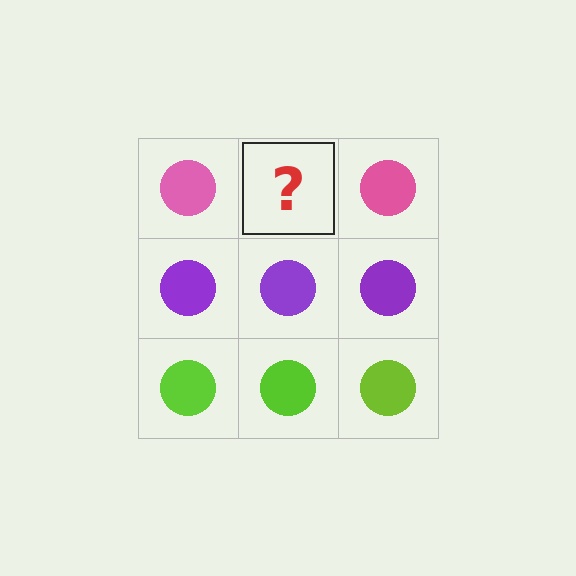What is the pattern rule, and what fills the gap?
The rule is that each row has a consistent color. The gap should be filled with a pink circle.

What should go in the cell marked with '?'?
The missing cell should contain a pink circle.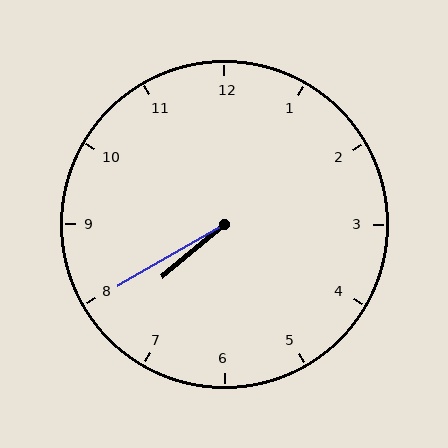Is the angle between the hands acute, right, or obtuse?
It is acute.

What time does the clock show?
7:40.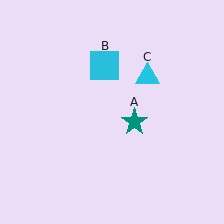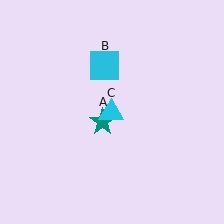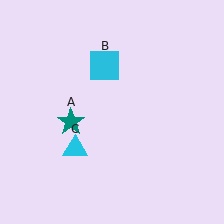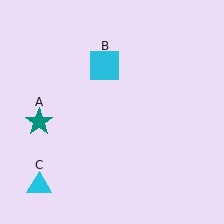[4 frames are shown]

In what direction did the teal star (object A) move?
The teal star (object A) moved left.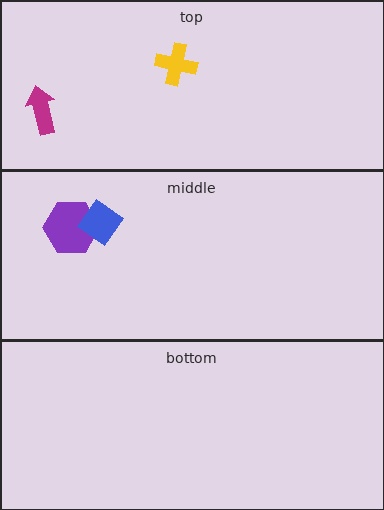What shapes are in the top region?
The yellow cross, the magenta arrow.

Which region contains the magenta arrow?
The top region.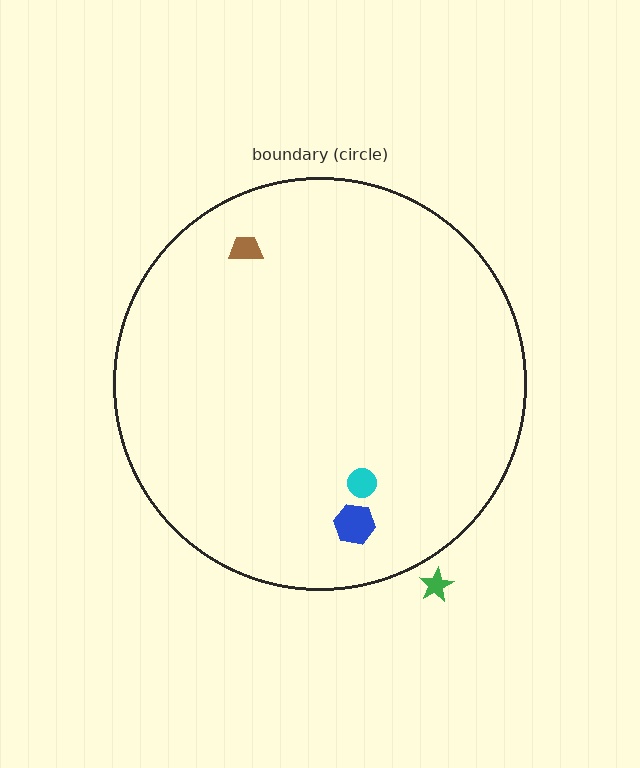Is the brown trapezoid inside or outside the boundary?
Inside.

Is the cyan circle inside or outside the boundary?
Inside.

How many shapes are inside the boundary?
3 inside, 1 outside.